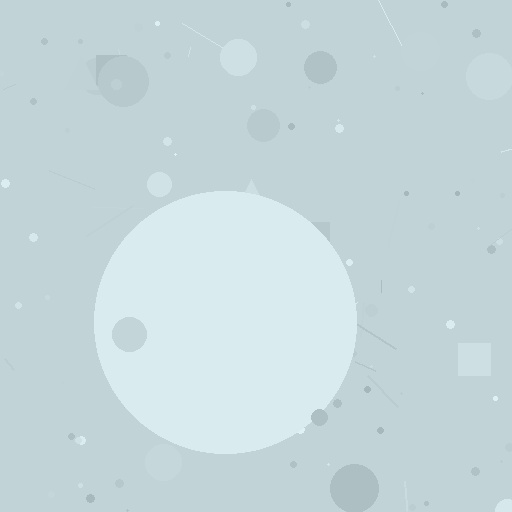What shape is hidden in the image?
A circle is hidden in the image.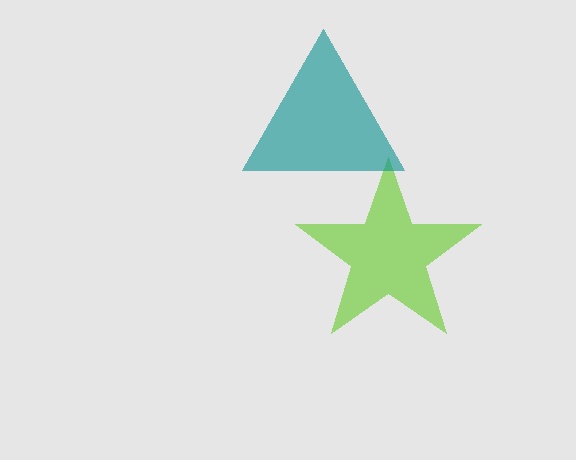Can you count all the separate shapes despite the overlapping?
Yes, there are 2 separate shapes.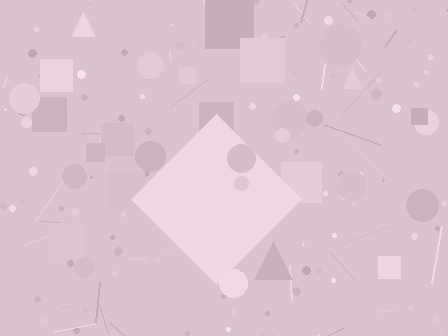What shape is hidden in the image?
A diamond is hidden in the image.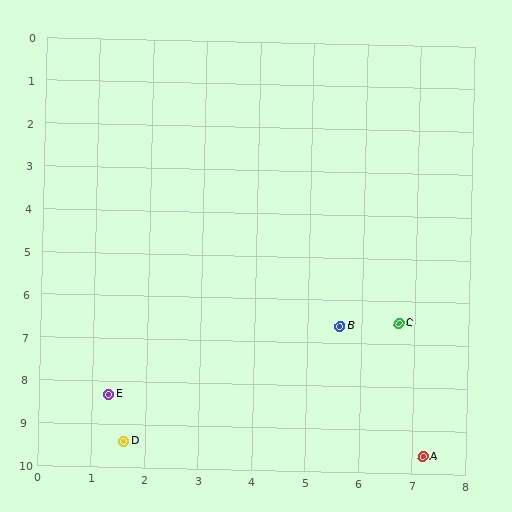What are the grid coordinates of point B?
Point B is at approximately (5.6, 6.6).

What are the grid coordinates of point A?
Point A is at approximately (7.2, 9.6).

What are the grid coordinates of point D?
Point D is at approximately (1.6, 9.4).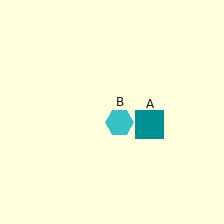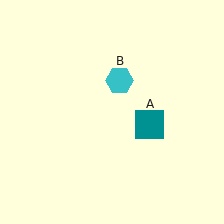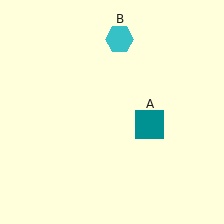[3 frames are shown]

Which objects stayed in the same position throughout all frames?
Teal square (object A) remained stationary.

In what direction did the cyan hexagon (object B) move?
The cyan hexagon (object B) moved up.